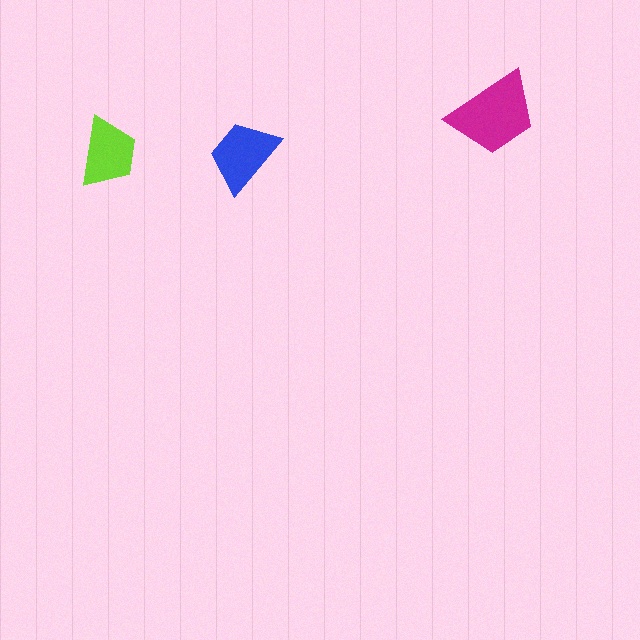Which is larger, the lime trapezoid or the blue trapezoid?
The blue one.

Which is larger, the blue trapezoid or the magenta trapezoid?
The magenta one.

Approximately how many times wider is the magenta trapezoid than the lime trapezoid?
About 1.5 times wider.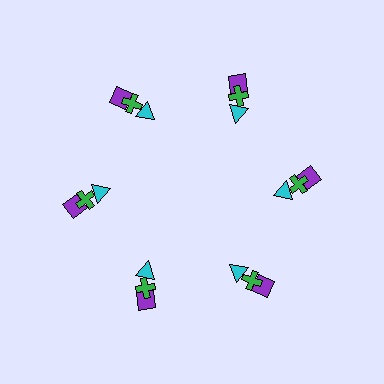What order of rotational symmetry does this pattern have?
This pattern has 6-fold rotational symmetry.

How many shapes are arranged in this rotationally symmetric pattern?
There are 18 shapes, arranged in 6 groups of 3.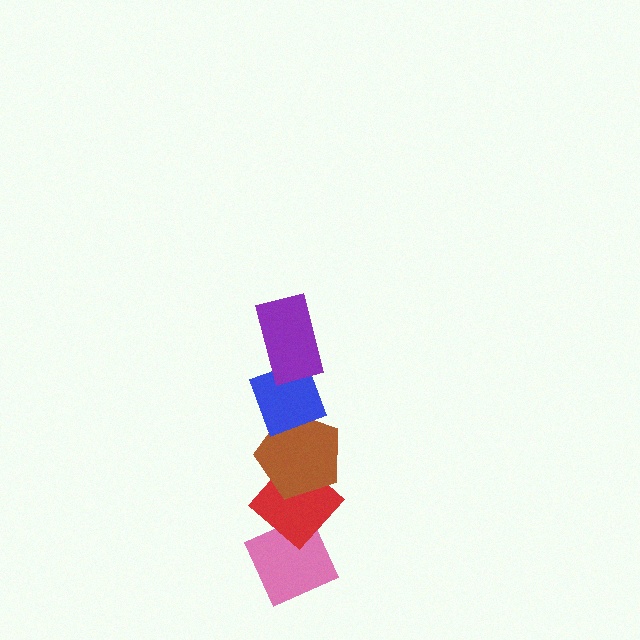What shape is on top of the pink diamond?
The red diamond is on top of the pink diamond.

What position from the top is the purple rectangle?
The purple rectangle is 1st from the top.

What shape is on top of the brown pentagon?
The blue diamond is on top of the brown pentagon.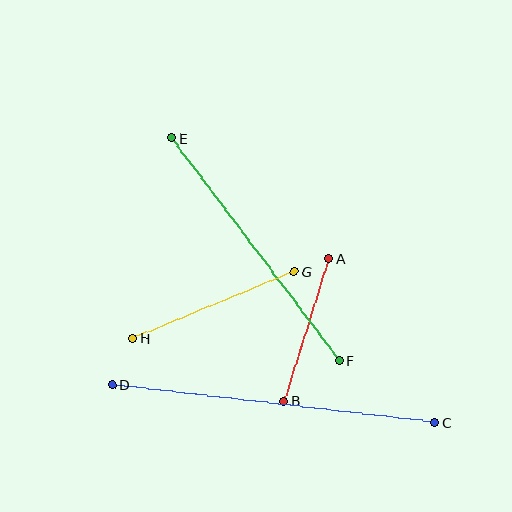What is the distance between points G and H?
The distance is approximately 175 pixels.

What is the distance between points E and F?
The distance is approximately 278 pixels.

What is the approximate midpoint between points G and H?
The midpoint is at approximately (214, 305) pixels.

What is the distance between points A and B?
The distance is approximately 149 pixels.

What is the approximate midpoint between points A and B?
The midpoint is at approximately (306, 330) pixels.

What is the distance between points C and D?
The distance is approximately 324 pixels.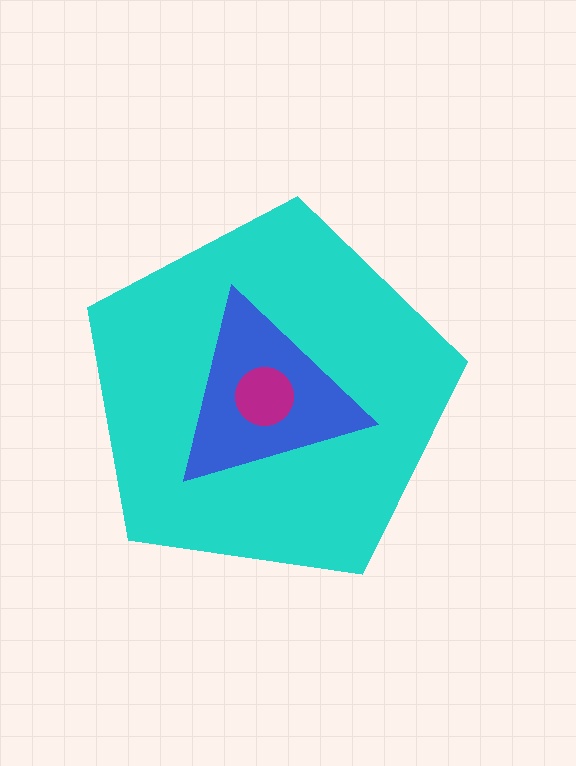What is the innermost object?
The magenta circle.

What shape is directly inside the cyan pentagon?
The blue triangle.